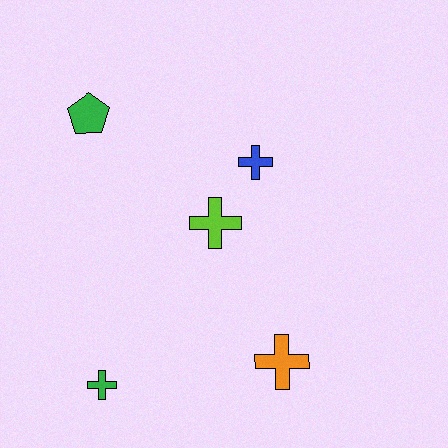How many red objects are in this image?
There are no red objects.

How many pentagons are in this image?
There is 1 pentagon.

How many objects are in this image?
There are 5 objects.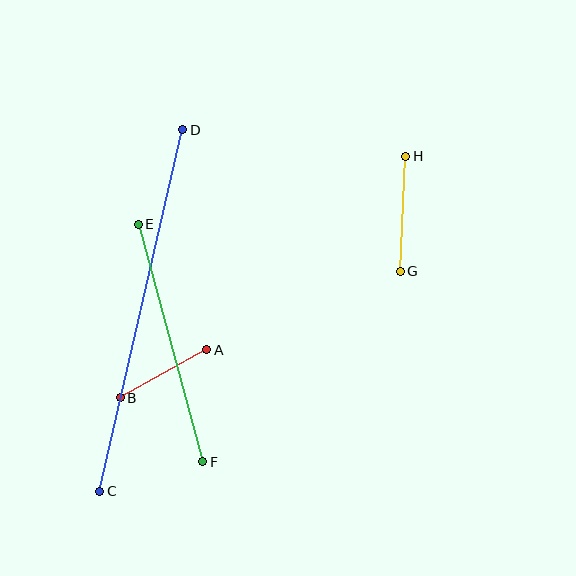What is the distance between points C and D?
The distance is approximately 371 pixels.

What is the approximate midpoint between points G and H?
The midpoint is at approximately (403, 214) pixels.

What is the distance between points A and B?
The distance is approximately 99 pixels.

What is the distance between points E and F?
The distance is approximately 246 pixels.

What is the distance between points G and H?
The distance is approximately 115 pixels.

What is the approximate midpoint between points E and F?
The midpoint is at approximately (171, 343) pixels.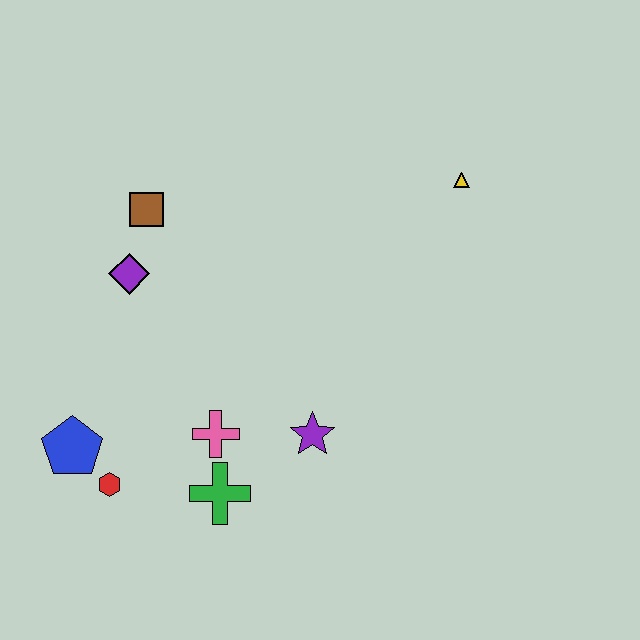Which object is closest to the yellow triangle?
The purple star is closest to the yellow triangle.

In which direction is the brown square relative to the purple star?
The brown square is above the purple star.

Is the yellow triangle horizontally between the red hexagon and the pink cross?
No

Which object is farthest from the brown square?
The yellow triangle is farthest from the brown square.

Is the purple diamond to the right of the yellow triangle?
No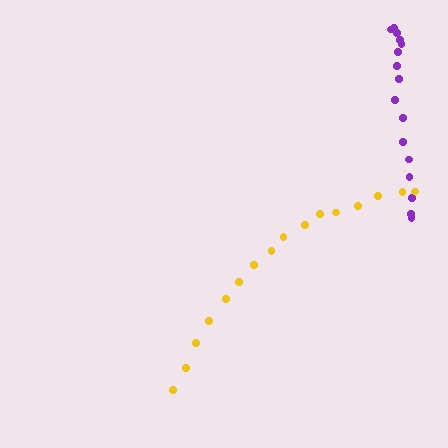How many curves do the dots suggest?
There are 2 distinct paths.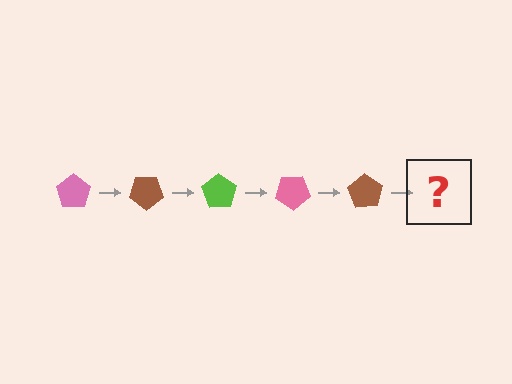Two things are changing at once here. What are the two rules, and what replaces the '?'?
The two rules are that it rotates 35 degrees each step and the color cycles through pink, brown, and lime. The '?' should be a lime pentagon, rotated 175 degrees from the start.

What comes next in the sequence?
The next element should be a lime pentagon, rotated 175 degrees from the start.